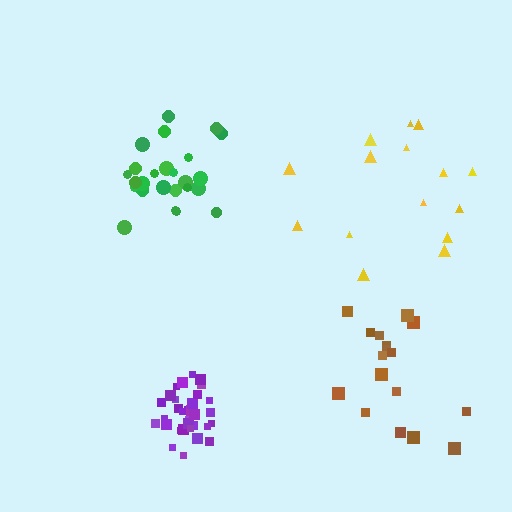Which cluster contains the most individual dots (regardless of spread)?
Purple (32).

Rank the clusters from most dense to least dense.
purple, green, brown, yellow.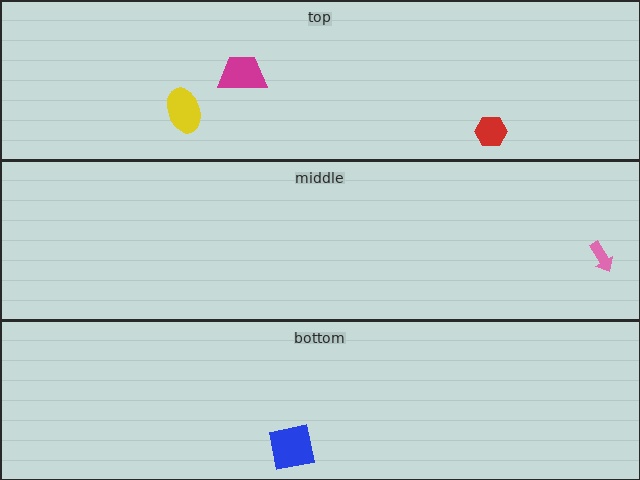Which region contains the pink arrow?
The middle region.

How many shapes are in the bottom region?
1.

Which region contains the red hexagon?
The top region.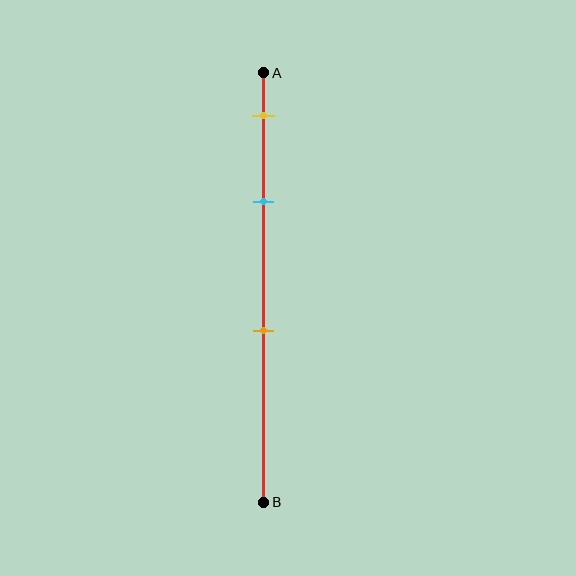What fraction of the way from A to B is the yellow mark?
The yellow mark is approximately 10% (0.1) of the way from A to B.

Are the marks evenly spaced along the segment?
No, the marks are not evenly spaced.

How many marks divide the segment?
There are 3 marks dividing the segment.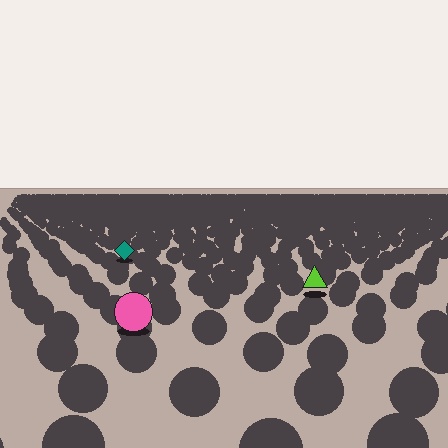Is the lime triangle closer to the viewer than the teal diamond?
Yes. The lime triangle is closer — you can tell from the texture gradient: the ground texture is coarser near it.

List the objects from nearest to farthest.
From nearest to farthest: the pink circle, the lime triangle, the teal diamond.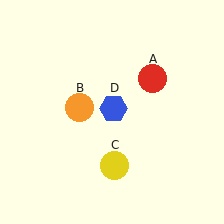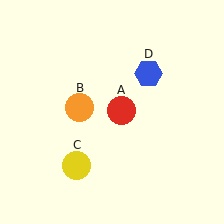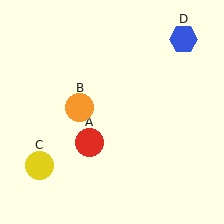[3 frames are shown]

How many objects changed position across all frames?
3 objects changed position: red circle (object A), yellow circle (object C), blue hexagon (object D).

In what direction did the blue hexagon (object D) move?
The blue hexagon (object D) moved up and to the right.